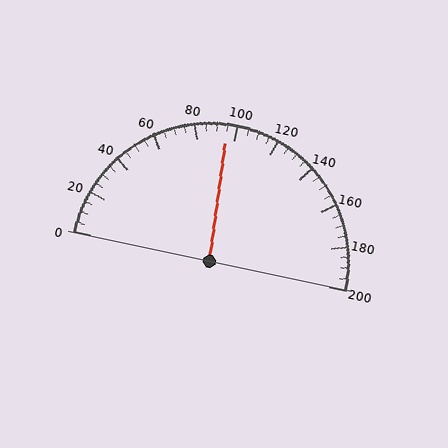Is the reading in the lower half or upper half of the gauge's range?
The reading is in the lower half of the range (0 to 200).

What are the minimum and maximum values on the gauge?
The gauge ranges from 0 to 200.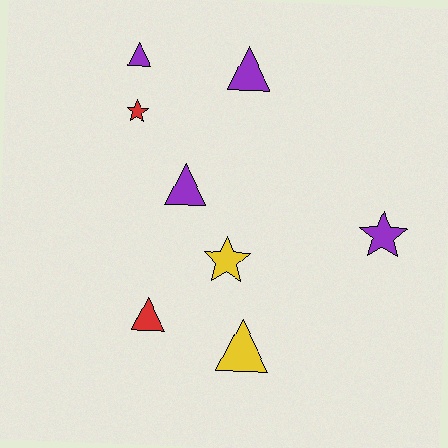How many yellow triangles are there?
There is 1 yellow triangle.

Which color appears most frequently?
Purple, with 4 objects.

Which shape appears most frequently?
Triangle, with 5 objects.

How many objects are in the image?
There are 8 objects.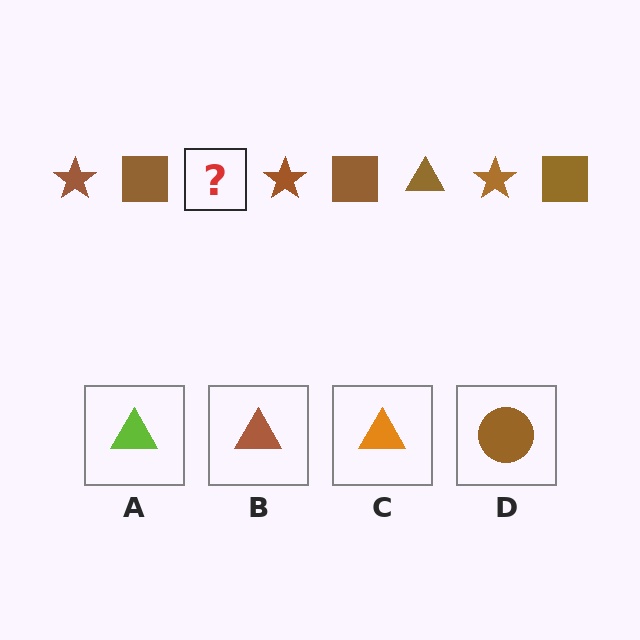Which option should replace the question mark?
Option B.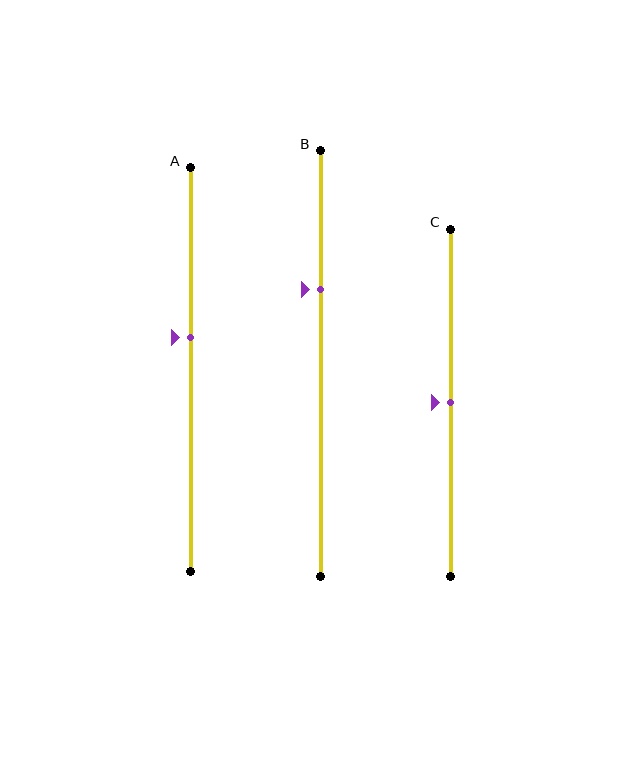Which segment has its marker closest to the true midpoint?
Segment C has its marker closest to the true midpoint.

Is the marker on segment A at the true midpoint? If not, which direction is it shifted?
No, the marker on segment A is shifted upward by about 8% of the segment length.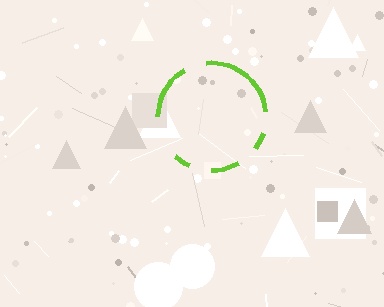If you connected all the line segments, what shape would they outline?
They would outline a circle.